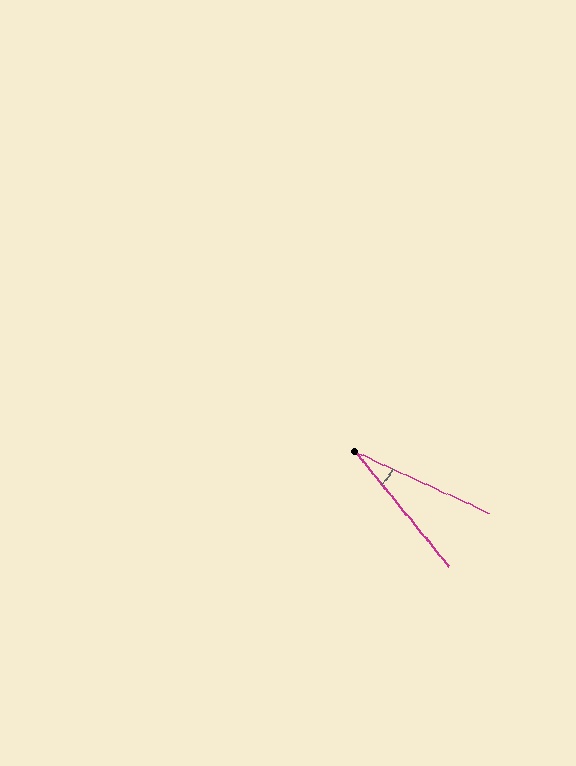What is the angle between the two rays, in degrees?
Approximately 26 degrees.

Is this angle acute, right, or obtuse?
It is acute.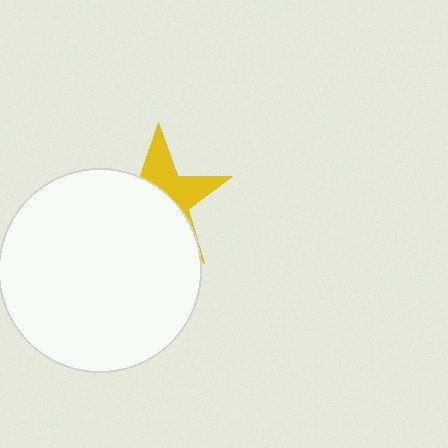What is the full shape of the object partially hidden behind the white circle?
The partially hidden object is a yellow star.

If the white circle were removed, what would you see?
You would see the complete yellow star.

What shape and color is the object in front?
The object in front is a white circle.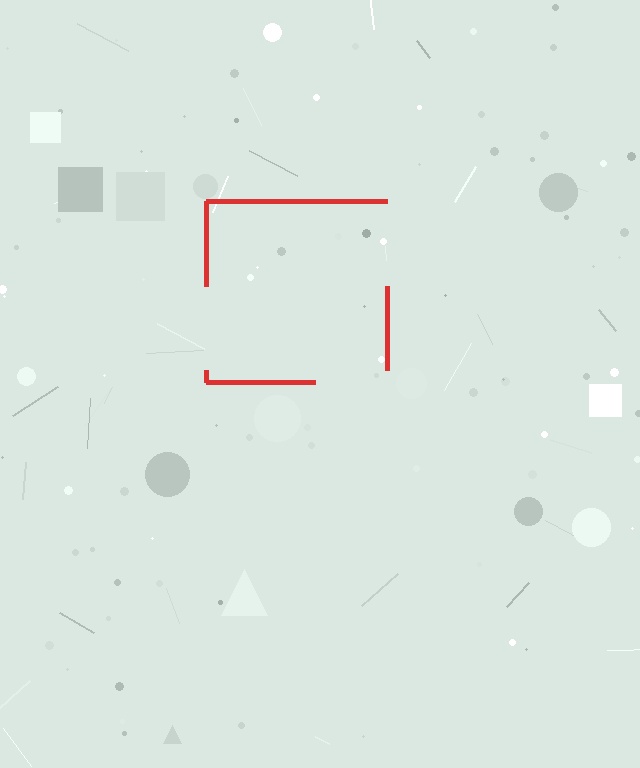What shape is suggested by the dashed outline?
The dashed outline suggests a square.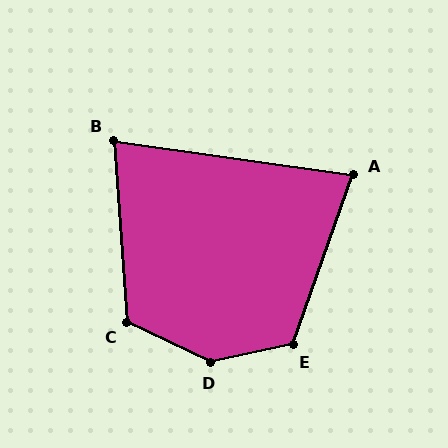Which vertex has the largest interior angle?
D, at approximately 143 degrees.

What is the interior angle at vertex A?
Approximately 79 degrees (acute).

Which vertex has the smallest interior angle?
B, at approximately 78 degrees.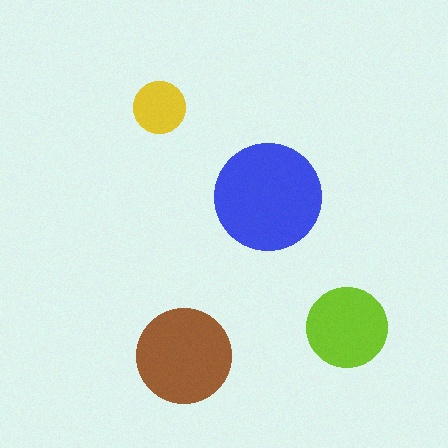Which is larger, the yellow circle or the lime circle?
The lime one.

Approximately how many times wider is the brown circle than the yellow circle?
About 2 times wider.